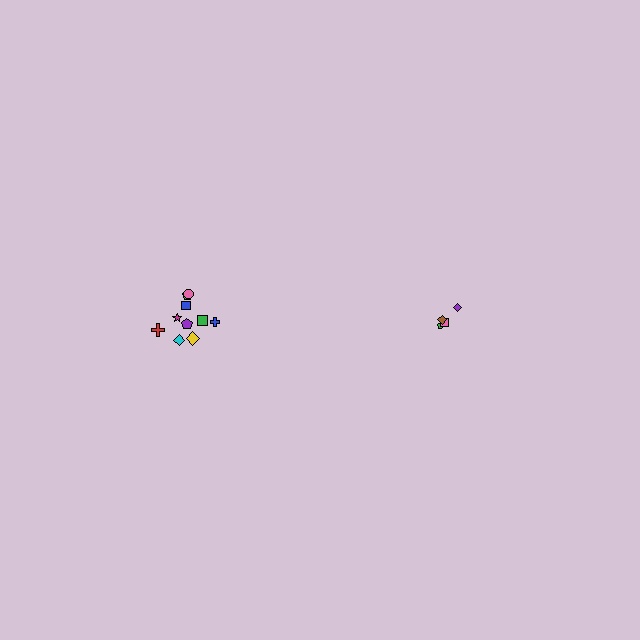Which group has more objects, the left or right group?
The left group.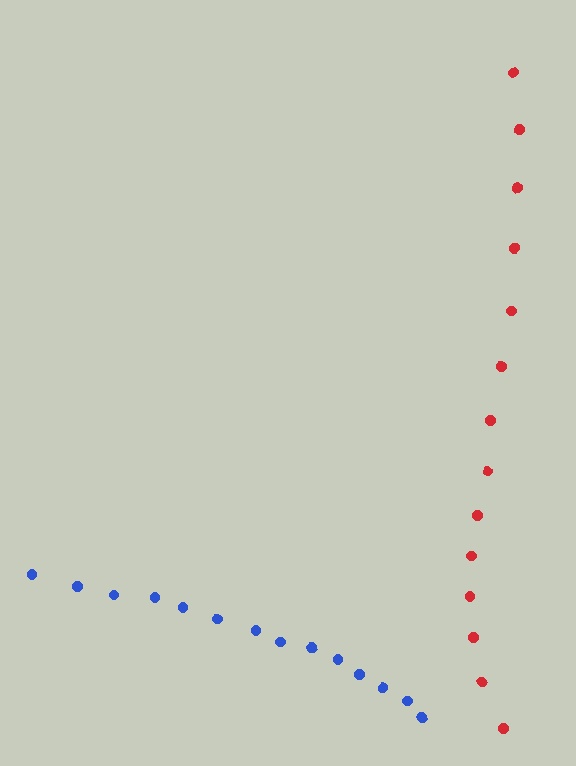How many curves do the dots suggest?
There are 2 distinct paths.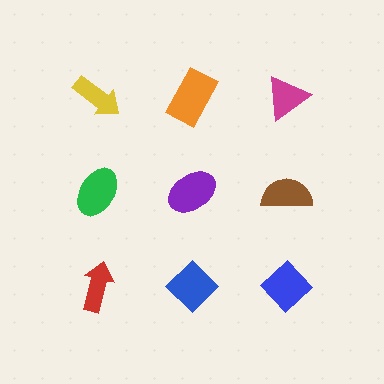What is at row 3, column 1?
A red arrow.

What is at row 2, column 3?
A brown semicircle.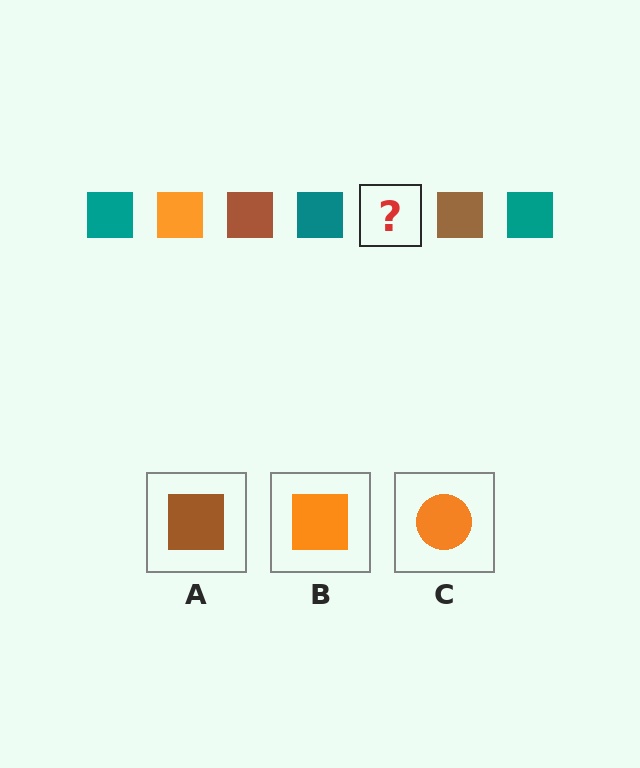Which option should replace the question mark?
Option B.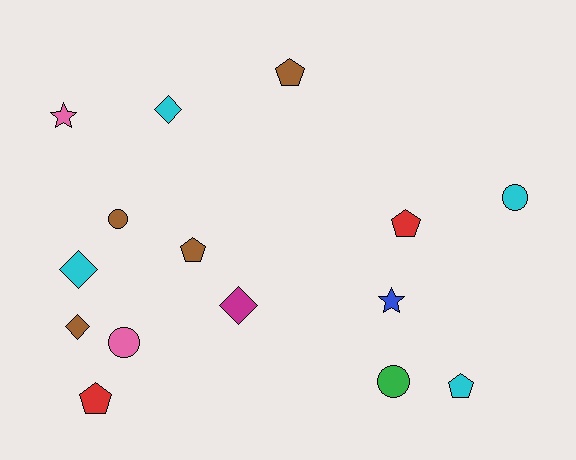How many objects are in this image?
There are 15 objects.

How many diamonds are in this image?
There are 4 diamonds.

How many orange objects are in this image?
There are no orange objects.